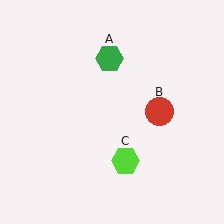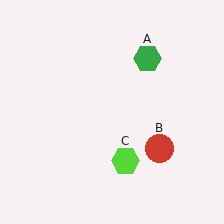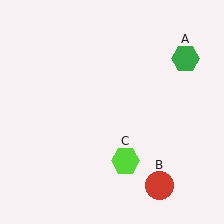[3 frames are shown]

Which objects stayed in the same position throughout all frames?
Lime hexagon (object C) remained stationary.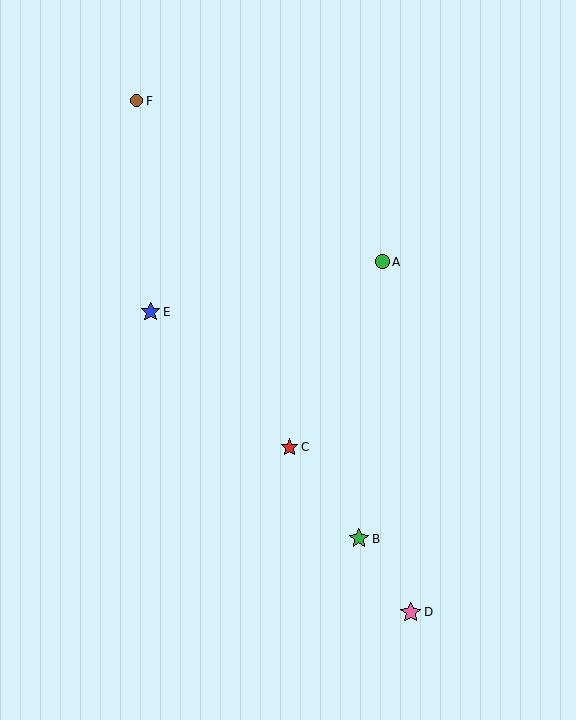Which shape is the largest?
The pink star (labeled D) is the largest.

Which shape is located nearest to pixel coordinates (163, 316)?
The blue star (labeled E) at (150, 312) is nearest to that location.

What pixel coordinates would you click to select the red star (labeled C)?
Click at (289, 448) to select the red star C.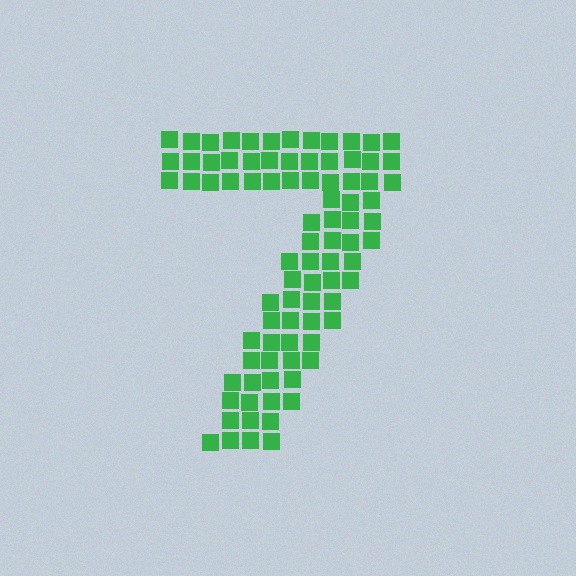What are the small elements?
The small elements are squares.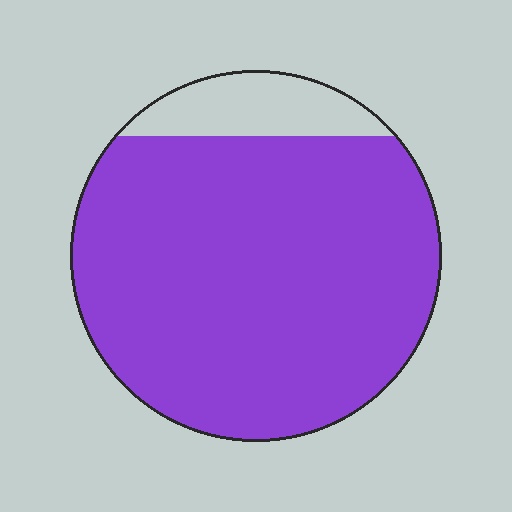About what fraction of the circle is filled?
About seven eighths (7/8).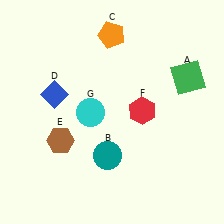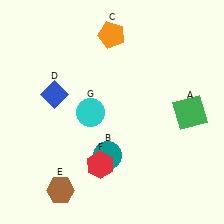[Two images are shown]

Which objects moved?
The objects that moved are: the green square (A), the brown hexagon (E), the red hexagon (F).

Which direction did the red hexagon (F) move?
The red hexagon (F) moved down.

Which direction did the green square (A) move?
The green square (A) moved down.